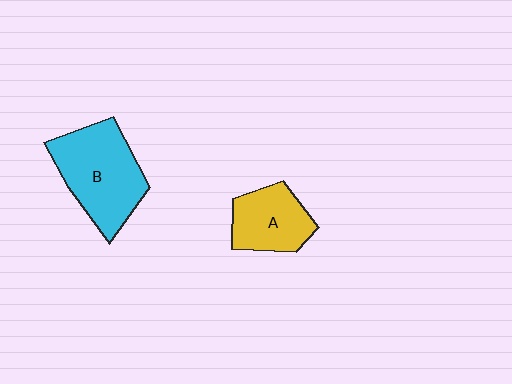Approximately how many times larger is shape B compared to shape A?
Approximately 1.6 times.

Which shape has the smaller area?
Shape A (yellow).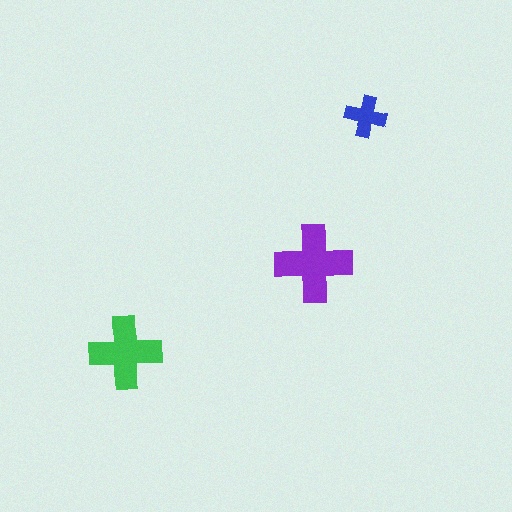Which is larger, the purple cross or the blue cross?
The purple one.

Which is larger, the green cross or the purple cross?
The purple one.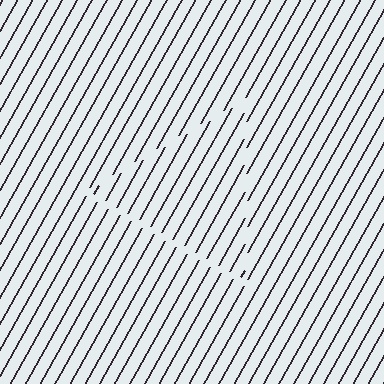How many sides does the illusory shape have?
3 sides — the line-ends trace a triangle.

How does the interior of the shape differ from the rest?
The interior of the shape contains the same grating, shifted by half a period — the contour is defined by the phase discontinuity where line-ends from the inner and outer gratings abut.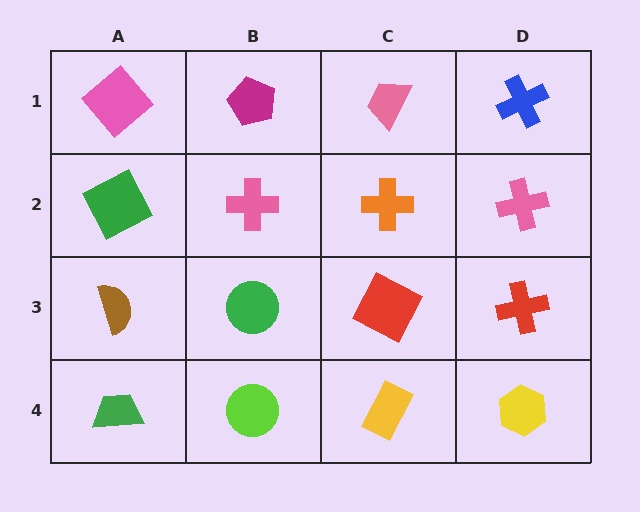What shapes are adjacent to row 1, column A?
A green square (row 2, column A), a magenta pentagon (row 1, column B).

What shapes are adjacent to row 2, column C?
A pink trapezoid (row 1, column C), a red square (row 3, column C), a pink cross (row 2, column B), a pink cross (row 2, column D).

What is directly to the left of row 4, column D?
A yellow rectangle.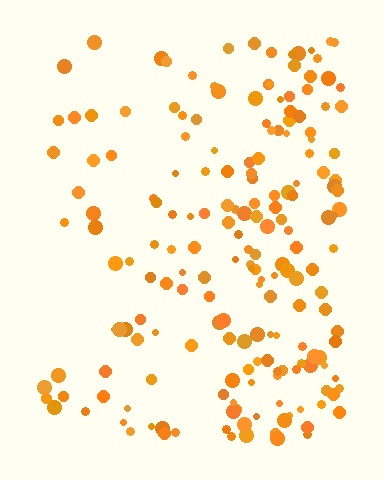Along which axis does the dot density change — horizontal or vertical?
Horizontal.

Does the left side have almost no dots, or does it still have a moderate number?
Still a moderate number, just noticeably fewer than the right.